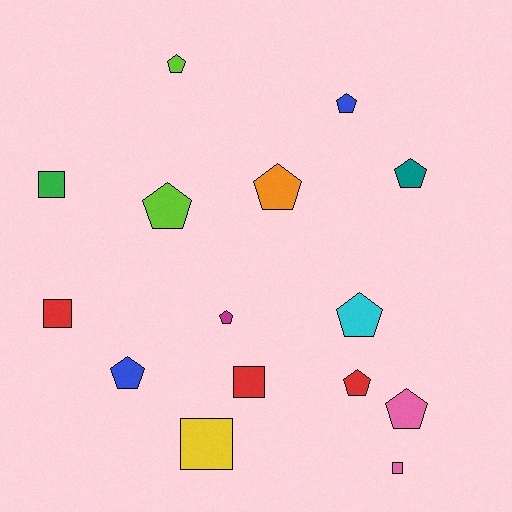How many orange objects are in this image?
There is 1 orange object.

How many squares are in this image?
There are 5 squares.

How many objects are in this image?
There are 15 objects.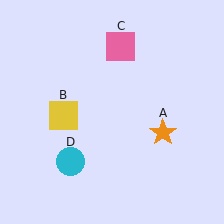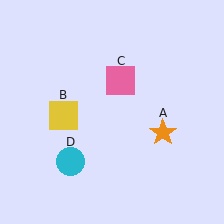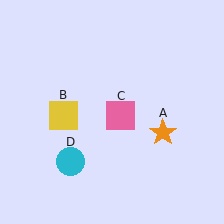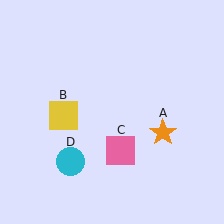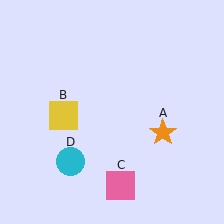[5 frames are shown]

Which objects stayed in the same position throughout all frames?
Orange star (object A) and yellow square (object B) and cyan circle (object D) remained stationary.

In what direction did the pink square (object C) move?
The pink square (object C) moved down.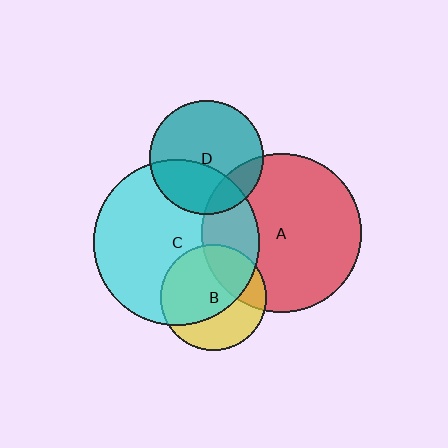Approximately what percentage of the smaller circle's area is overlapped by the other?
Approximately 60%.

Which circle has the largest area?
Circle C (cyan).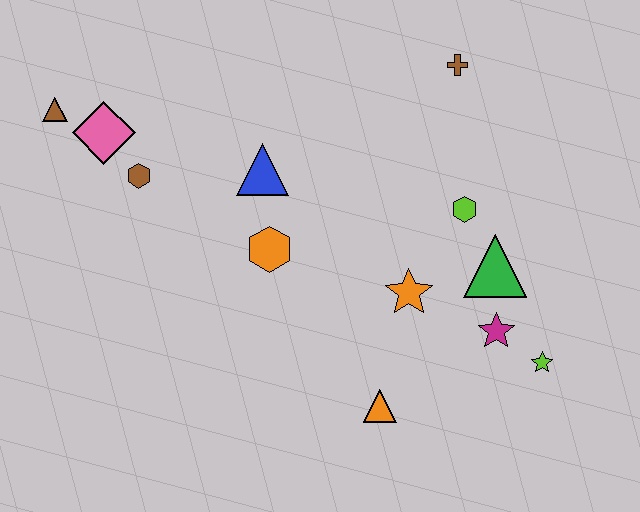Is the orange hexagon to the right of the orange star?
No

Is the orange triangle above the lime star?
No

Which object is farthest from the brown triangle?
The lime star is farthest from the brown triangle.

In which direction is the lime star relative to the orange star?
The lime star is to the right of the orange star.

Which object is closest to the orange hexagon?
The blue triangle is closest to the orange hexagon.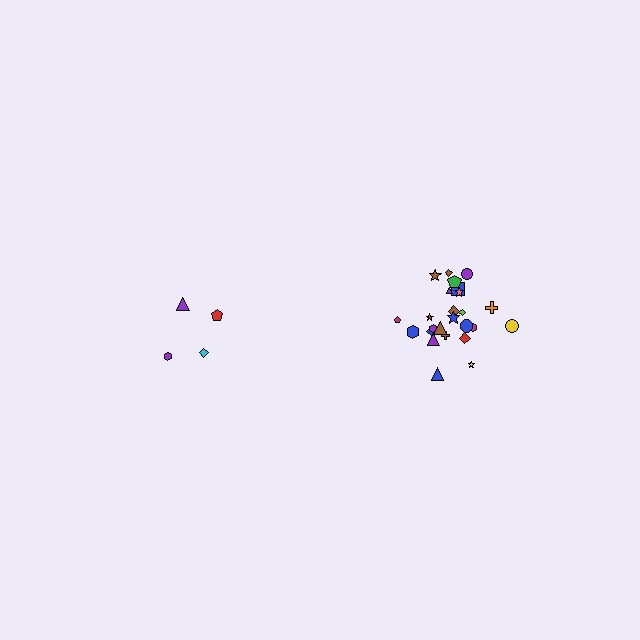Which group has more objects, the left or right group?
The right group.